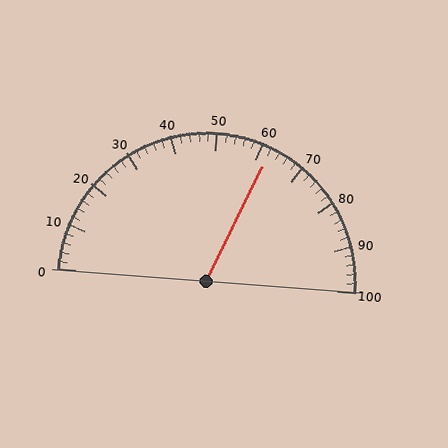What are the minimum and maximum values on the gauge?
The gauge ranges from 0 to 100.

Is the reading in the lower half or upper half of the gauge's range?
The reading is in the upper half of the range (0 to 100).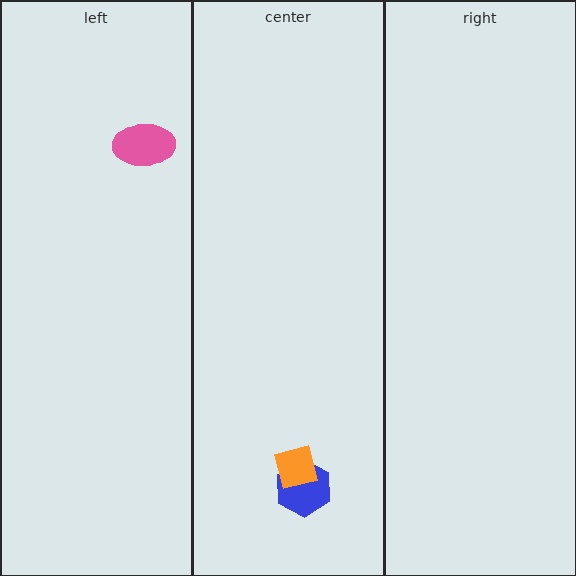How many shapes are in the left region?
1.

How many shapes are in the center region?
2.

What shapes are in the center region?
The blue hexagon, the orange square.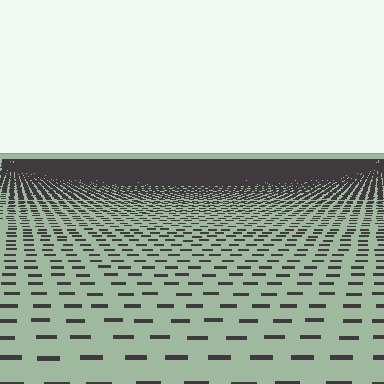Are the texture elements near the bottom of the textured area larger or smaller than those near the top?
Larger. Near the bottom, elements are closer to the viewer and appear at a bigger on-screen size.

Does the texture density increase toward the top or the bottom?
Density increases toward the top.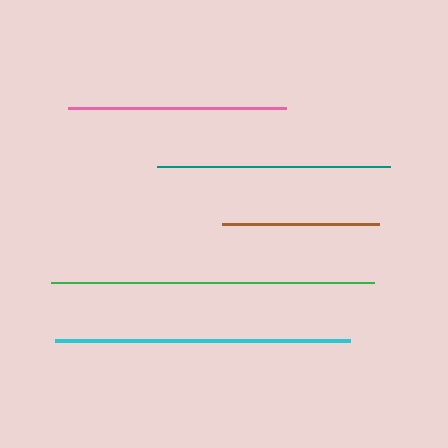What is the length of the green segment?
The green segment is approximately 324 pixels long.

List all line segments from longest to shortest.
From longest to shortest: green, cyan, teal, pink, brown.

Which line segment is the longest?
The green line is the longest at approximately 324 pixels.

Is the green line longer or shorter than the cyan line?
The green line is longer than the cyan line.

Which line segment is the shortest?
The brown line is the shortest at approximately 158 pixels.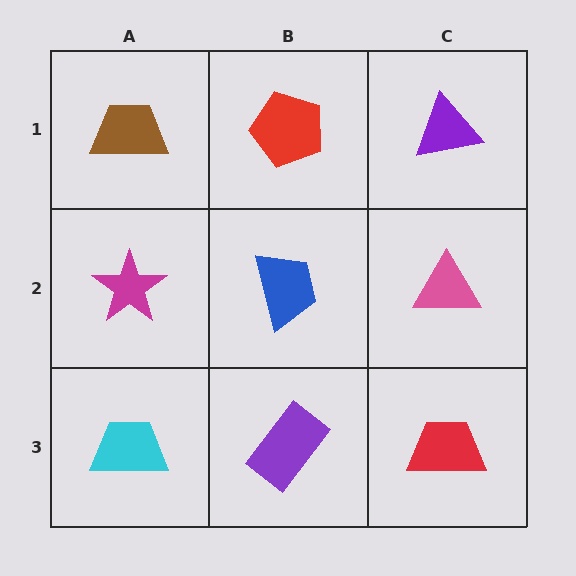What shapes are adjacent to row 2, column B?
A red pentagon (row 1, column B), a purple rectangle (row 3, column B), a magenta star (row 2, column A), a pink triangle (row 2, column C).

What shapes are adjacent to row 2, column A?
A brown trapezoid (row 1, column A), a cyan trapezoid (row 3, column A), a blue trapezoid (row 2, column B).